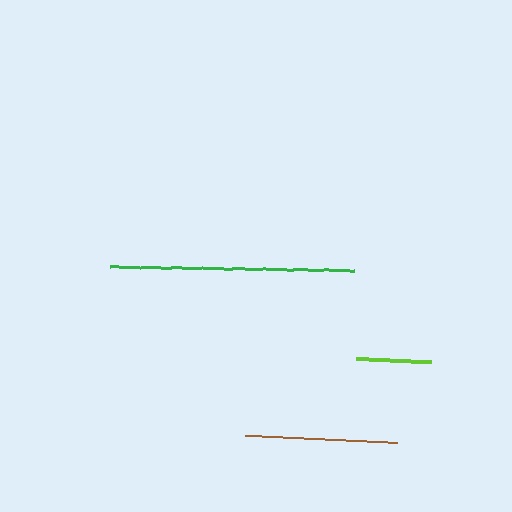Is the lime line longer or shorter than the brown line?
The brown line is longer than the lime line.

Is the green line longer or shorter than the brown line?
The green line is longer than the brown line.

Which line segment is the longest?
The green line is the longest at approximately 245 pixels.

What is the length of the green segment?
The green segment is approximately 245 pixels long.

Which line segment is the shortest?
The lime line is the shortest at approximately 76 pixels.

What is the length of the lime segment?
The lime segment is approximately 76 pixels long.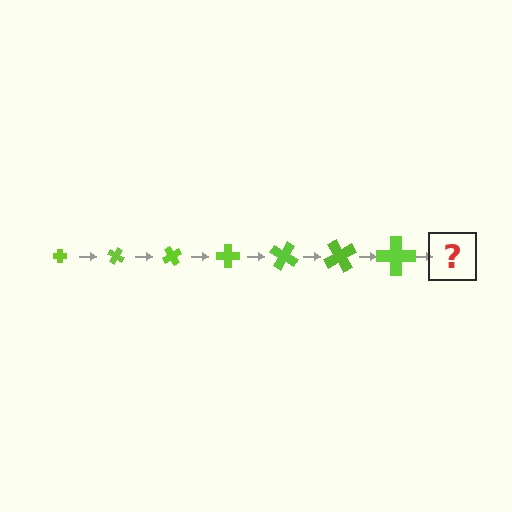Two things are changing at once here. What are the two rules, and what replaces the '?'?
The two rules are that the cross grows larger each step and it rotates 30 degrees each step. The '?' should be a cross, larger than the previous one and rotated 210 degrees from the start.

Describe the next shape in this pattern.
It should be a cross, larger than the previous one and rotated 210 degrees from the start.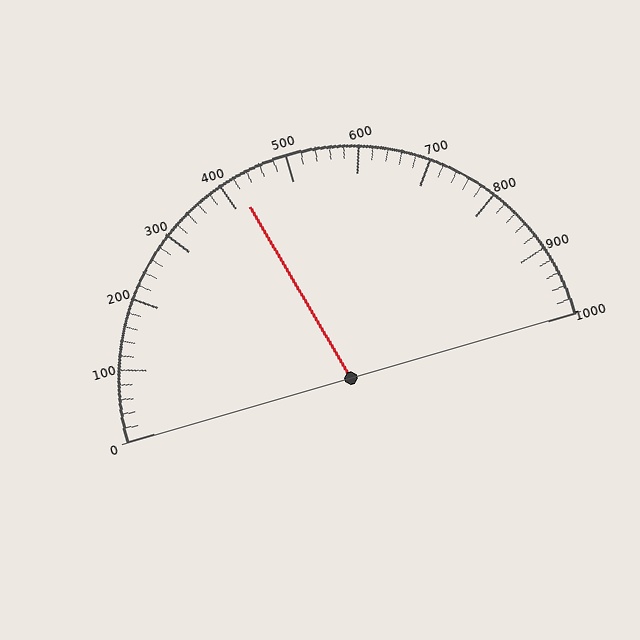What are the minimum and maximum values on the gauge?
The gauge ranges from 0 to 1000.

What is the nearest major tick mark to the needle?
The nearest major tick mark is 400.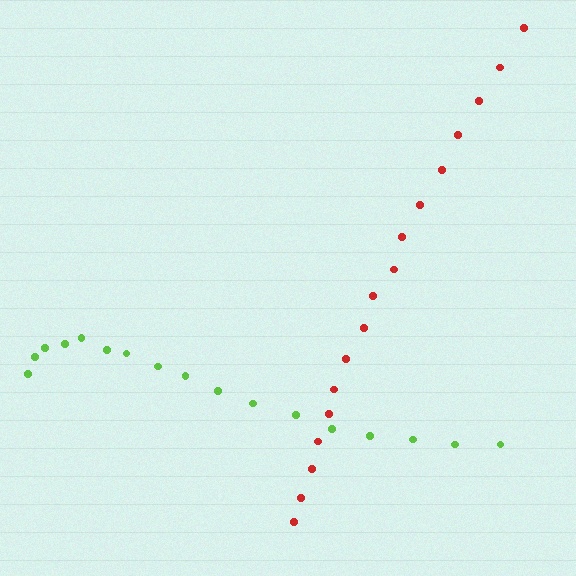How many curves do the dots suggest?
There are 2 distinct paths.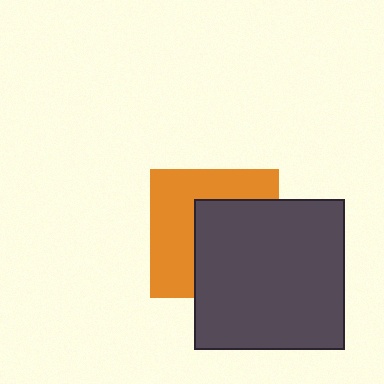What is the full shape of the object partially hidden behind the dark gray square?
The partially hidden object is an orange square.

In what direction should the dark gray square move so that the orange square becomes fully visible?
The dark gray square should move toward the lower-right. That is the shortest direction to clear the overlap and leave the orange square fully visible.